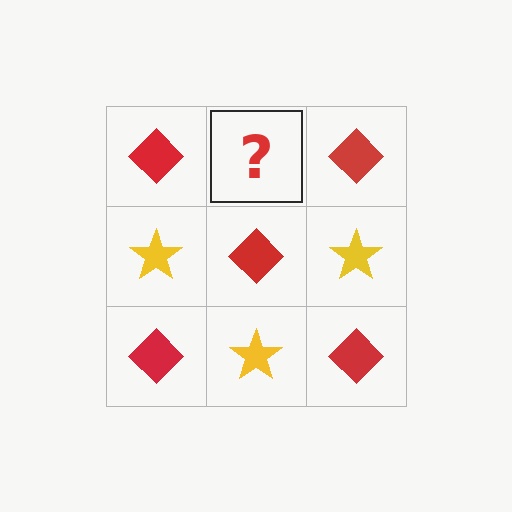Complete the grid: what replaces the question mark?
The question mark should be replaced with a yellow star.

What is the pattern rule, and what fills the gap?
The rule is that it alternates red diamond and yellow star in a checkerboard pattern. The gap should be filled with a yellow star.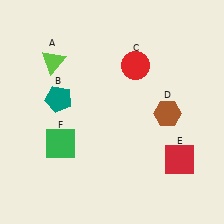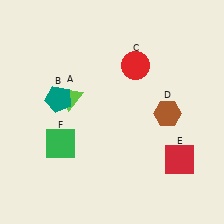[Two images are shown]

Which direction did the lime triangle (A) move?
The lime triangle (A) moved down.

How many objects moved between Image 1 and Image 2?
1 object moved between the two images.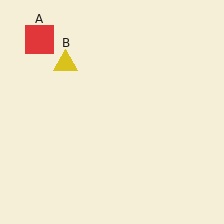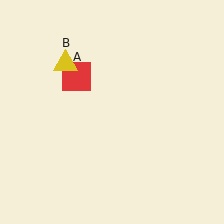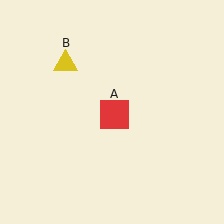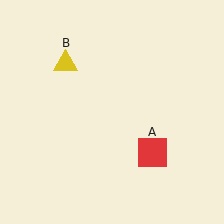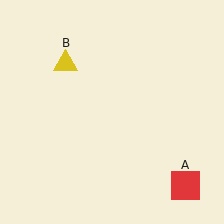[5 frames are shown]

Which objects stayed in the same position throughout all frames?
Yellow triangle (object B) remained stationary.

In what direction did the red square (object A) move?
The red square (object A) moved down and to the right.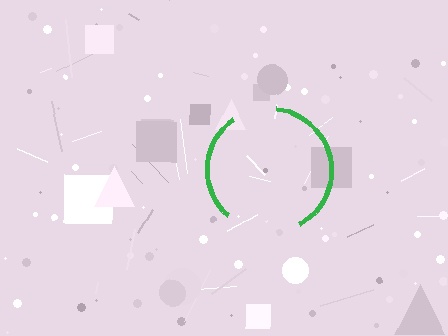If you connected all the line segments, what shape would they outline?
They would outline a circle.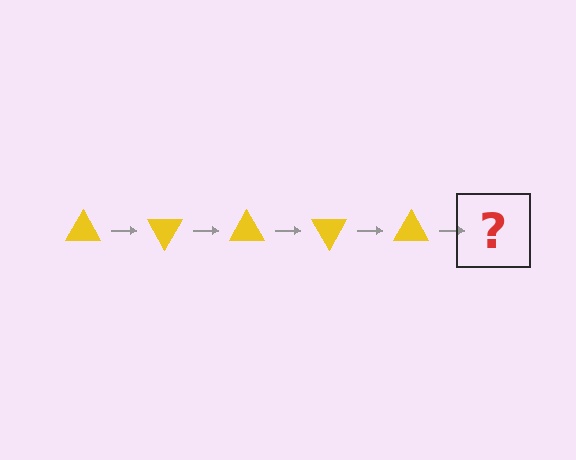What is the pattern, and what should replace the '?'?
The pattern is that the triangle rotates 60 degrees each step. The '?' should be a yellow triangle rotated 300 degrees.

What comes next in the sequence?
The next element should be a yellow triangle rotated 300 degrees.